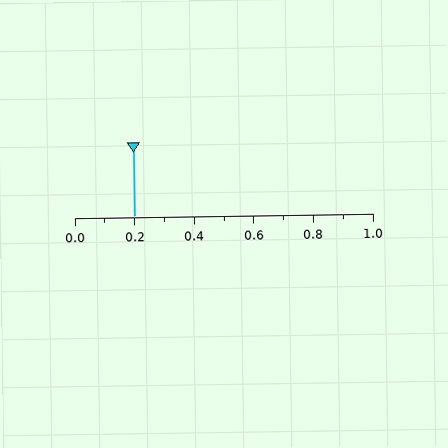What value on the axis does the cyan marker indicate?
The marker indicates approximately 0.2.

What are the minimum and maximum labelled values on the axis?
The axis runs from 0.0 to 1.0.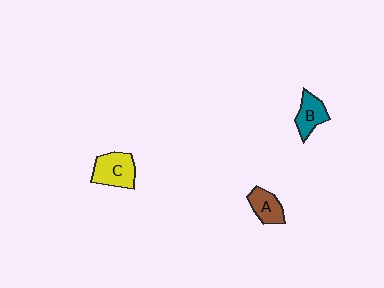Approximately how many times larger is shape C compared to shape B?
Approximately 1.3 times.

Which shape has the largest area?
Shape C (yellow).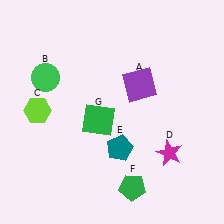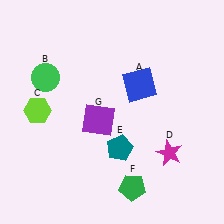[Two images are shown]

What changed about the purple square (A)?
In Image 1, A is purple. In Image 2, it changed to blue.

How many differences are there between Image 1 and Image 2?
There are 2 differences between the two images.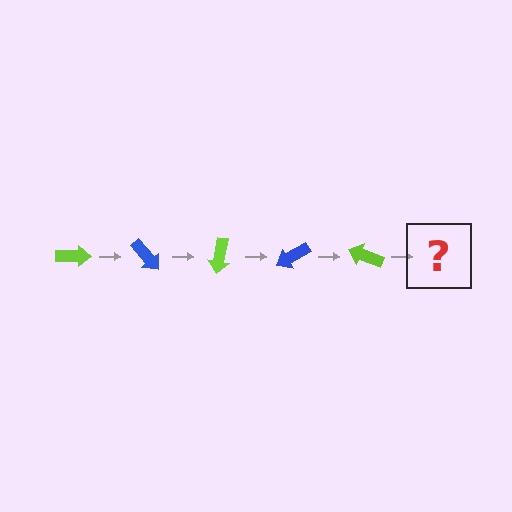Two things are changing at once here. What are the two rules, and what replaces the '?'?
The two rules are that it rotates 50 degrees each step and the color cycles through lime and blue. The '?' should be a blue arrow, rotated 250 degrees from the start.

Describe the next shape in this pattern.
It should be a blue arrow, rotated 250 degrees from the start.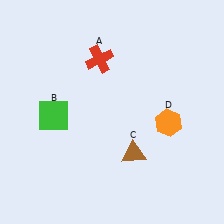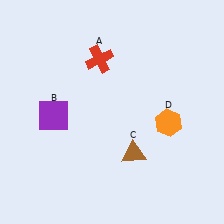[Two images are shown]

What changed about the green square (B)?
In Image 1, B is green. In Image 2, it changed to purple.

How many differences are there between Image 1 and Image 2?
There is 1 difference between the two images.